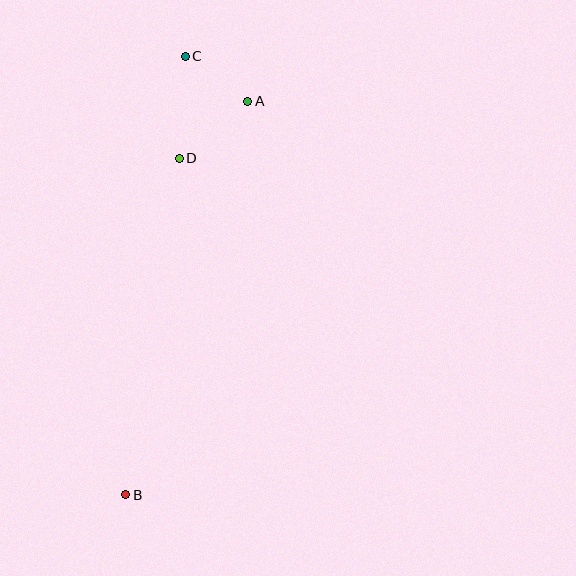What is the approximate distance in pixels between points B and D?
The distance between B and D is approximately 341 pixels.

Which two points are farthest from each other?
Points B and C are farthest from each other.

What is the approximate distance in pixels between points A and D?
The distance between A and D is approximately 89 pixels.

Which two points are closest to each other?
Points A and C are closest to each other.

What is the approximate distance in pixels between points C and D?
The distance between C and D is approximately 102 pixels.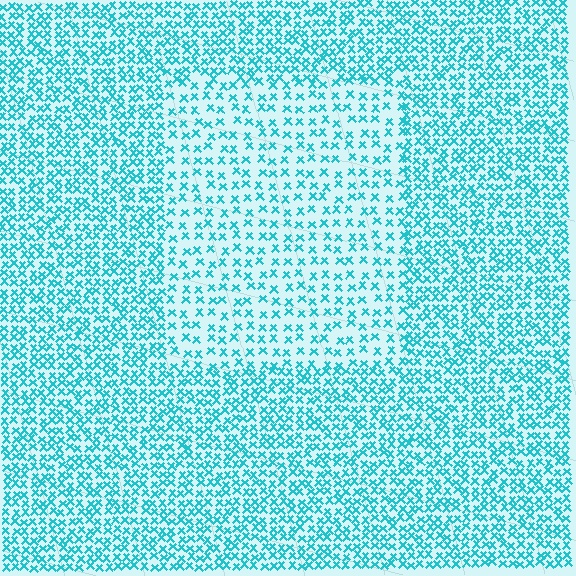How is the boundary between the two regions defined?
The boundary is defined by a change in element density (approximately 1.9x ratio). All elements are the same color, size, and shape.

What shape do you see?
I see a rectangle.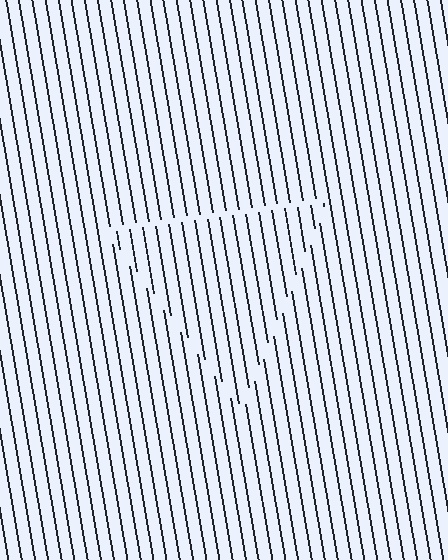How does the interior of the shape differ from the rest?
The interior of the shape contains the same grating, shifted by half a period — the contour is defined by the phase discontinuity where line-ends from the inner and outer gratings abut.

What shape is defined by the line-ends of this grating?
An illusory triangle. The interior of the shape contains the same grating, shifted by half a period — the contour is defined by the phase discontinuity where line-ends from the inner and outer gratings abut.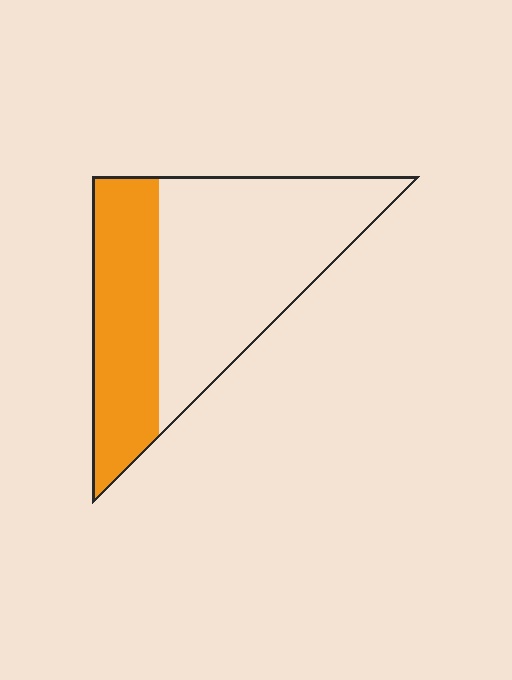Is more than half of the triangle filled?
No.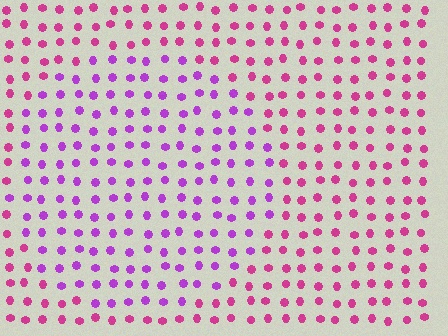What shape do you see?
I see a circle.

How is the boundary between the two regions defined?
The boundary is defined purely by a slight shift in hue (about 37 degrees). Spacing, size, and orientation are identical on both sides.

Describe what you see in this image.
The image is filled with small magenta elements in a uniform arrangement. A circle-shaped region is visible where the elements are tinted to a slightly different hue, forming a subtle color boundary.